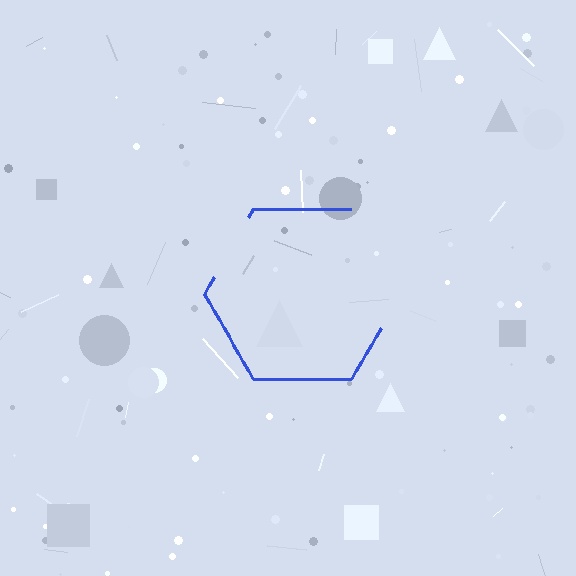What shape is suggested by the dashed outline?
The dashed outline suggests a hexagon.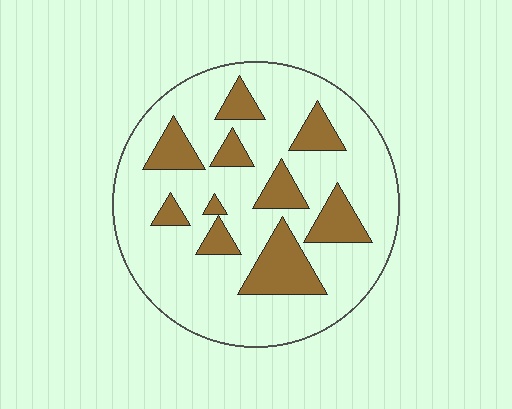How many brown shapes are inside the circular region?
10.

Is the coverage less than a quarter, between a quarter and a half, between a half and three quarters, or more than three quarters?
Less than a quarter.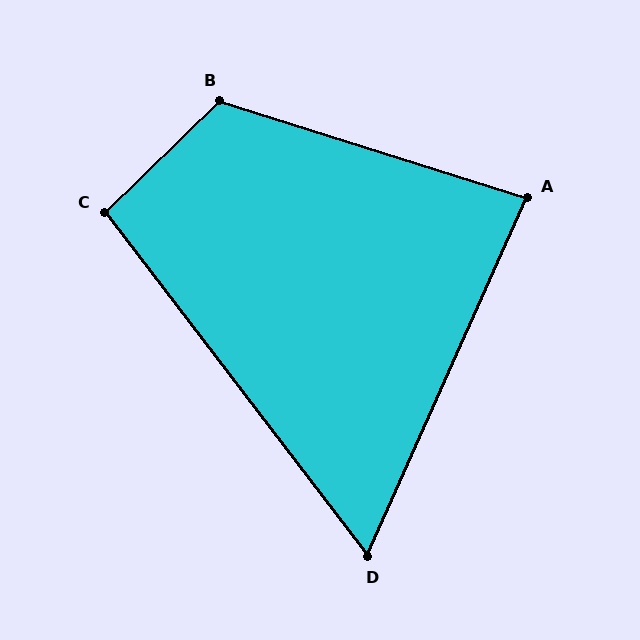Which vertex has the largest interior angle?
B, at approximately 118 degrees.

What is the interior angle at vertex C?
Approximately 97 degrees (obtuse).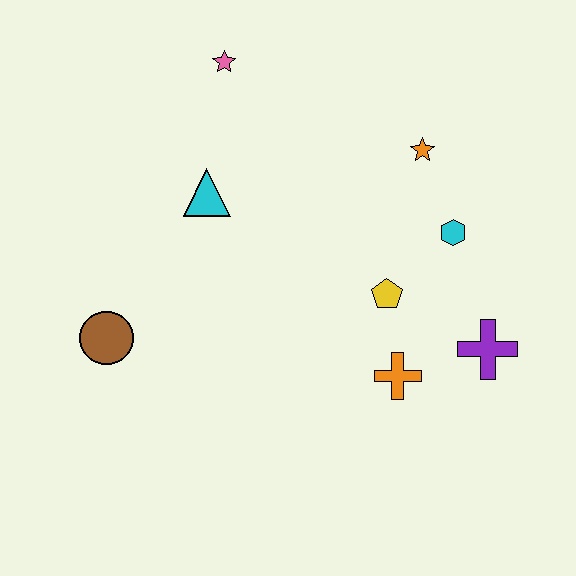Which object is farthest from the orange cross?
The pink star is farthest from the orange cross.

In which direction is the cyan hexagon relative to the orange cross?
The cyan hexagon is above the orange cross.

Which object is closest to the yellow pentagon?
The orange cross is closest to the yellow pentagon.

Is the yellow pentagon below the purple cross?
No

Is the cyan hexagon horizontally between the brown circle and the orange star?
No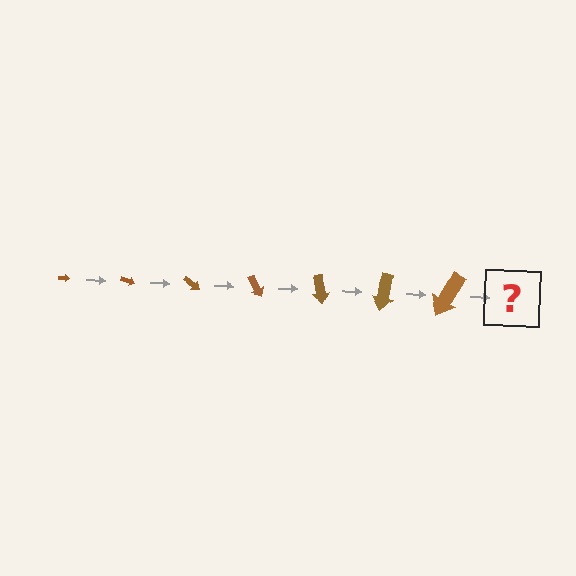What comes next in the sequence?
The next element should be an arrow, larger than the previous one and rotated 140 degrees from the start.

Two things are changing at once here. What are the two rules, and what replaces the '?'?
The two rules are that the arrow grows larger each step and it rotates 20 degrees each step. The '?' should be an arrow, larger than the previous one and rotated 140 degrees from the start.